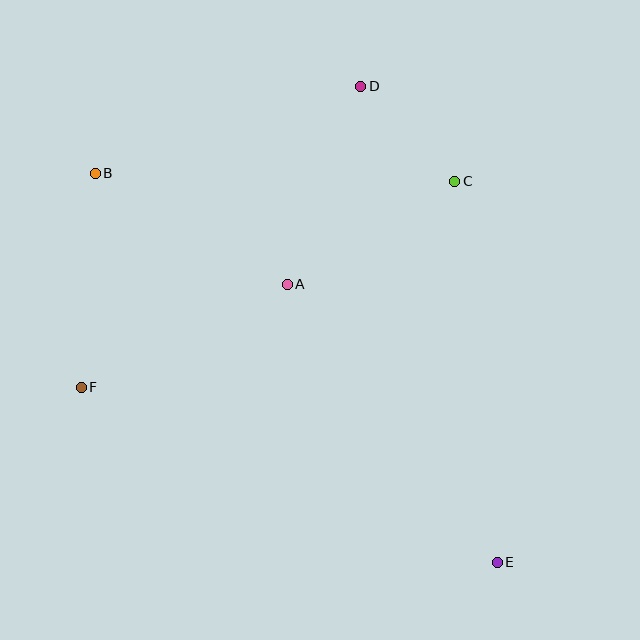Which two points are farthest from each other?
Points B and E are farthest from each other.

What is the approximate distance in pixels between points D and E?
The distance between D and E is approximately 495 pixels.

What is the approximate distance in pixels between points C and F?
The distance between C and F is approximately 426 pixels.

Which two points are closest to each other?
Points C and D are closest to each other.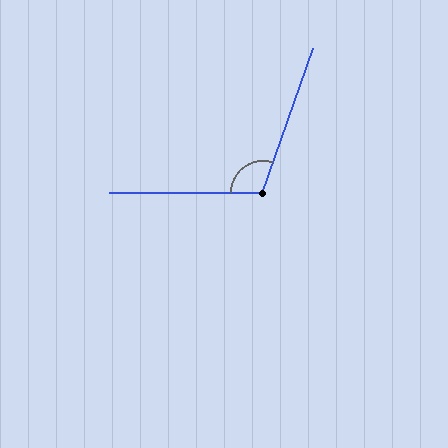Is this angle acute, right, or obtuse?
It is obtuse.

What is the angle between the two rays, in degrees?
Approximately 109 degrees.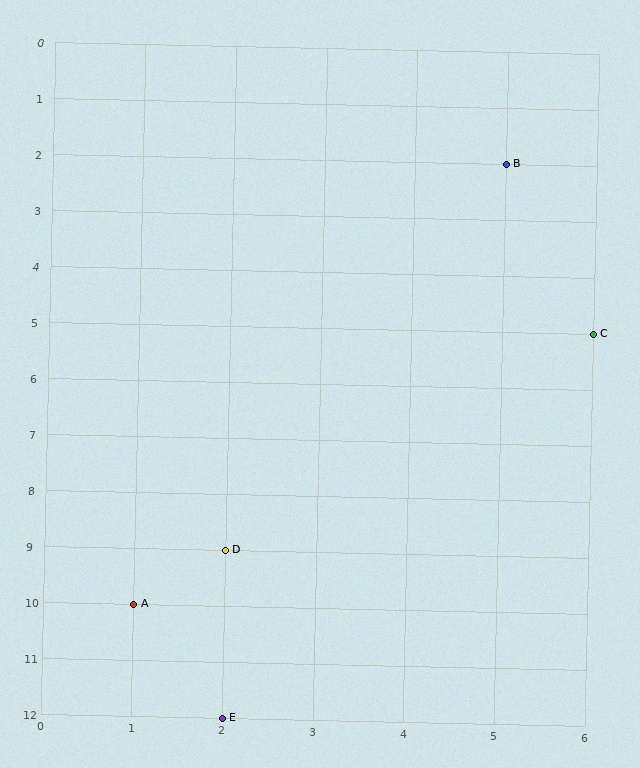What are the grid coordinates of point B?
Point B is at grid coordinates (5, 2).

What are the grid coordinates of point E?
Point E is at grid coordinates (2, 12).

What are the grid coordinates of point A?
Point A is at grid coordinates (1, 10).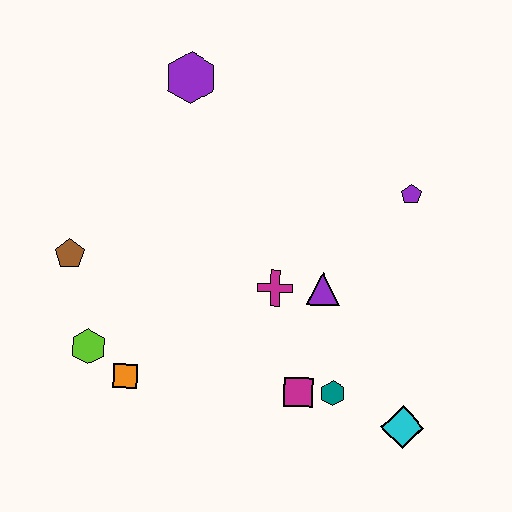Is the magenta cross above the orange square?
Yes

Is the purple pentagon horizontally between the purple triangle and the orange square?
No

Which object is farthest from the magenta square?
The purple hexagon is farthest from the magenta square.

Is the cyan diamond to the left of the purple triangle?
No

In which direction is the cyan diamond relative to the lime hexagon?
The cyan diamond is to the right of the lime hexagon.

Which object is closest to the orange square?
The lime hexagon is closest to the orange square.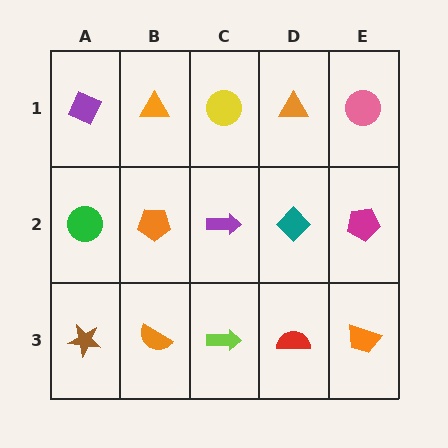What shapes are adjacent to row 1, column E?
A magenta pentagon (row 2, column E), an orange triangle (row 1, column D).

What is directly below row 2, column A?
A brown star.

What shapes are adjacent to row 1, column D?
A teal diamond (row 2, column D), a yellow circle (row 1, column C), a pink circle (row 1, column E).